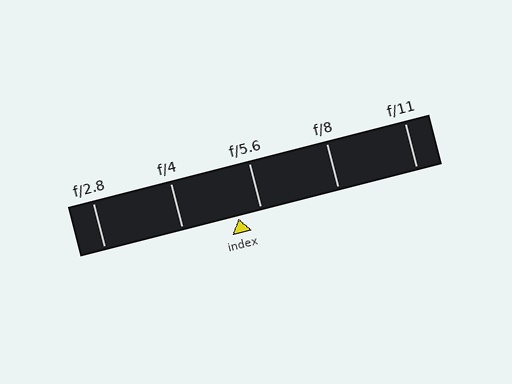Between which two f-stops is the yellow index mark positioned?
The index mark is between f/4 and f/5.6.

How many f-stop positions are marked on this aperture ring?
There are 5 f-stop positions marked.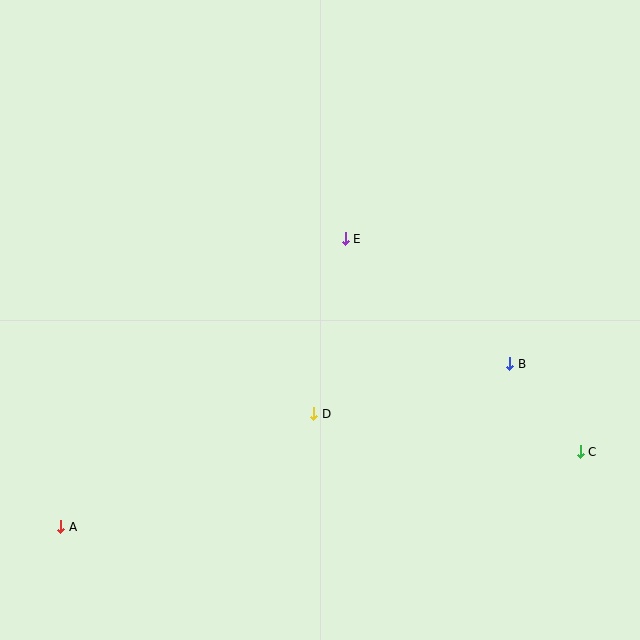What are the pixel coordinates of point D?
Point D is at (314, 414).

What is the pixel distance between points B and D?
The distance between B and D is 202 pixels.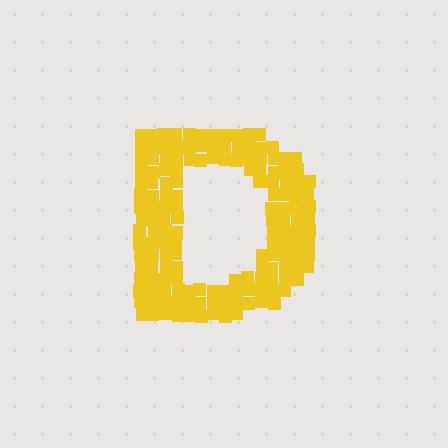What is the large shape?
The large shape is the letter D.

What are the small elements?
The small elements are squares.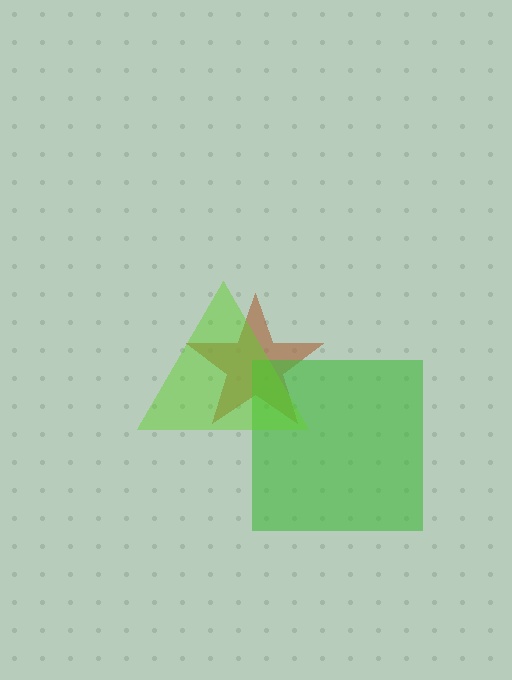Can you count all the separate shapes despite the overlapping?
Yes, there are 3 separate shapes.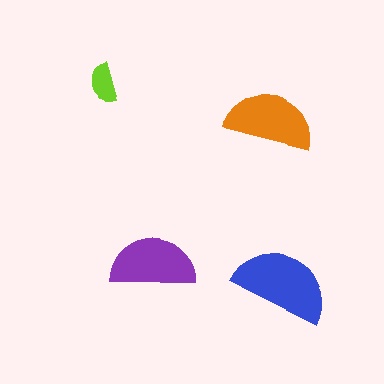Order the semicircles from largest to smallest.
the blue one, the orange one, the purple one, the lime one.